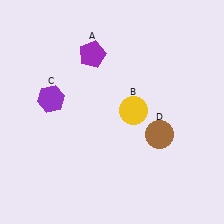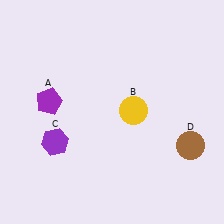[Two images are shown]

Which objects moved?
The objects that moved are: the purple pentagon (A), the purple hexagon (C), the brown circle (D).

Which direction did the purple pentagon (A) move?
The purple pentagon (A) moved down.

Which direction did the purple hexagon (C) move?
The purple hexagon (C) moved down.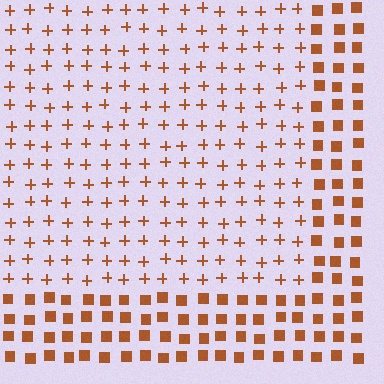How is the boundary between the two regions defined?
The boundary is defined by a change in element shape: plus signs inside vs. squares outside. All elements share the same color and spacing.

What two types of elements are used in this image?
The image uses plus signs inside the rectangle region and squares outside it.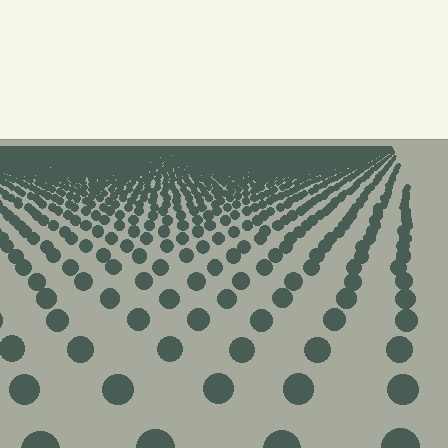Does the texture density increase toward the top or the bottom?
Density increases toward the top.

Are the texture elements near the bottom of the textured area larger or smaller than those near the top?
Larger. Near the bottom, elements are closer to the viewer and appear at a bigger on-screen size.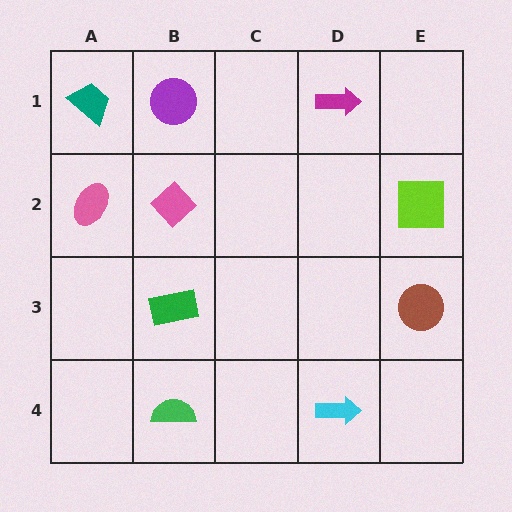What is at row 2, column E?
A lime square.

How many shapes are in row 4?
2 shapes.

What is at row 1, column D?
A magenta arrow.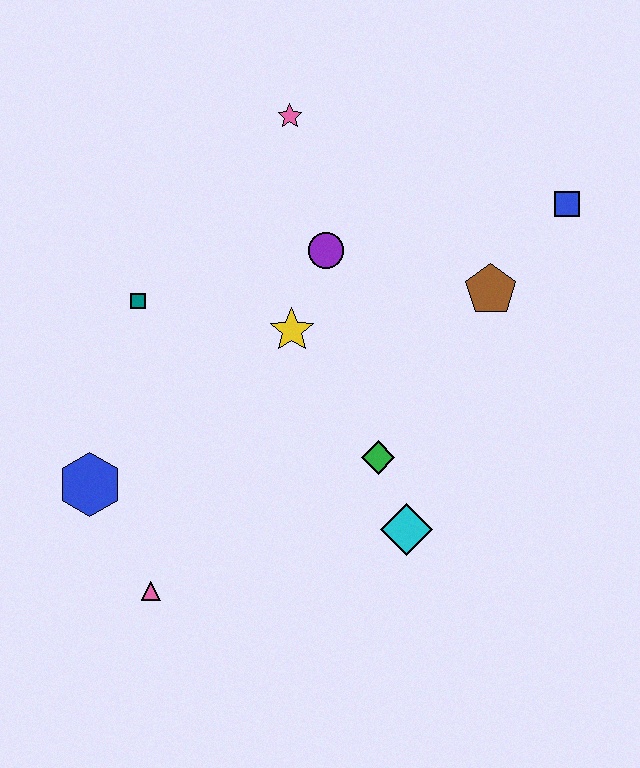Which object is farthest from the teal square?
The blue square is farthest from the teal square.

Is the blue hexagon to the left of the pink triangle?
Yes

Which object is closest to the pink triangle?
The blue hexagon is closest to the pink triangle.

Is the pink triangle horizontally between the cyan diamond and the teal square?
Yes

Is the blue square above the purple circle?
Yes